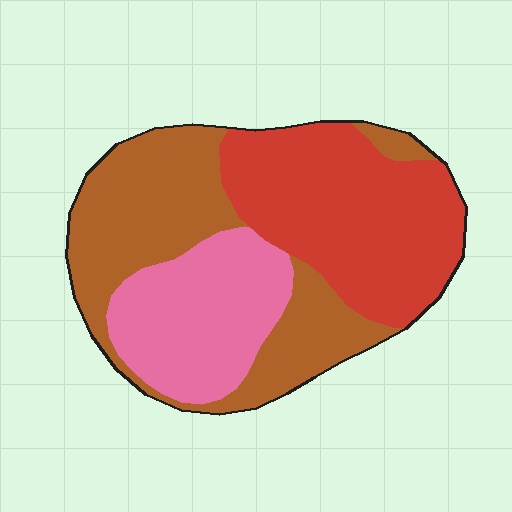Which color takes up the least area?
Pink, at roughly 25%.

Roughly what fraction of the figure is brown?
Brown takes up about three eighths (3/8) of the figure.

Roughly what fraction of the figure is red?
Red takes up about three eighths (3/8) of the figure.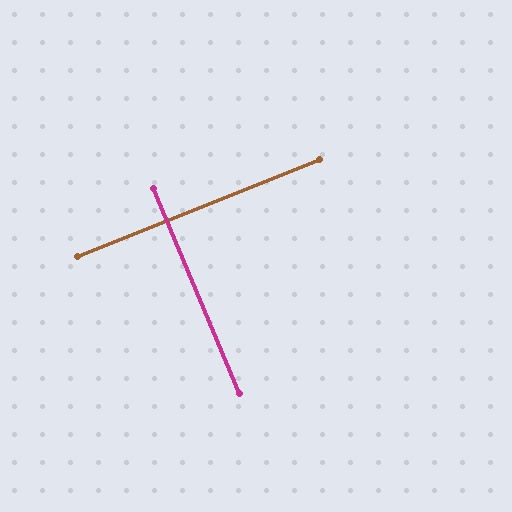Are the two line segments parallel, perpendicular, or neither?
Perpendicular — they meet at approximately 89°.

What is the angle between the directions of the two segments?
Approximately 89 degrees.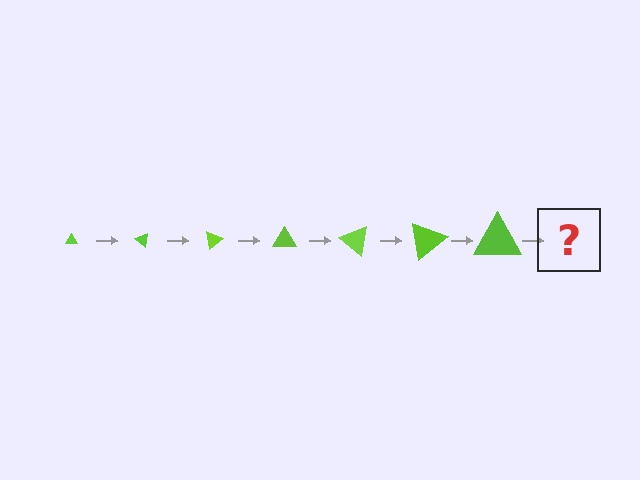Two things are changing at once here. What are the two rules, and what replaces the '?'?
The two rules are that the triangle grows larger each step and it rotates 40 degrees each step. The '?' should be a triangle, larger than the previous one and rotated 280 degrees from the start.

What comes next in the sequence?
The next element should be a triangle, larger than the previous one and rotated 280 degrees from the start.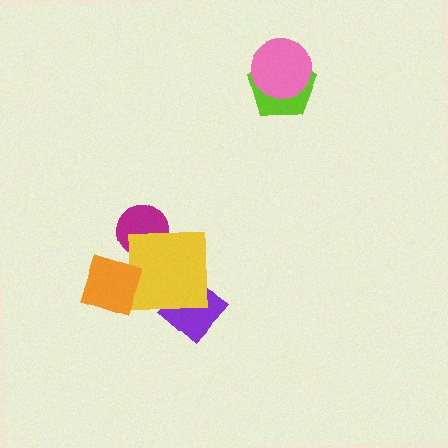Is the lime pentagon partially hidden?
Yes, it is partially covered by another shape.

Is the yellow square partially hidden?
Yes, it is partially covered by another shape.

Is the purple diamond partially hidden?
Yes, it is partially covered by another shape.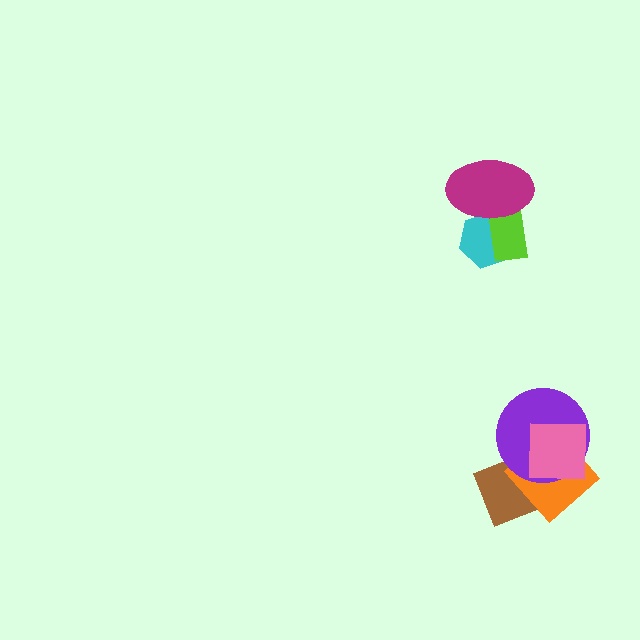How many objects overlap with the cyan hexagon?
2 objects overlap with the cyan hexagon.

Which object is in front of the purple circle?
The pink square is in front of the purple circle.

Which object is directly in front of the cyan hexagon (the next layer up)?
The lime rectangle is directly in front of the cyan hexagon.